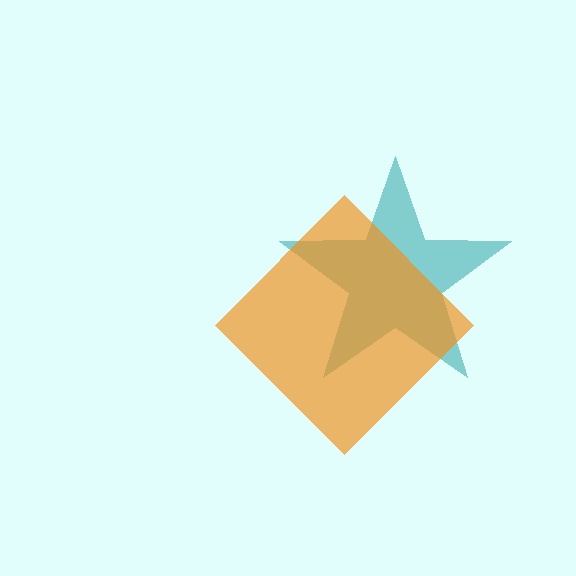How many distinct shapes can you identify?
There are 2 distinct shapes: a teal star, an orange diamond.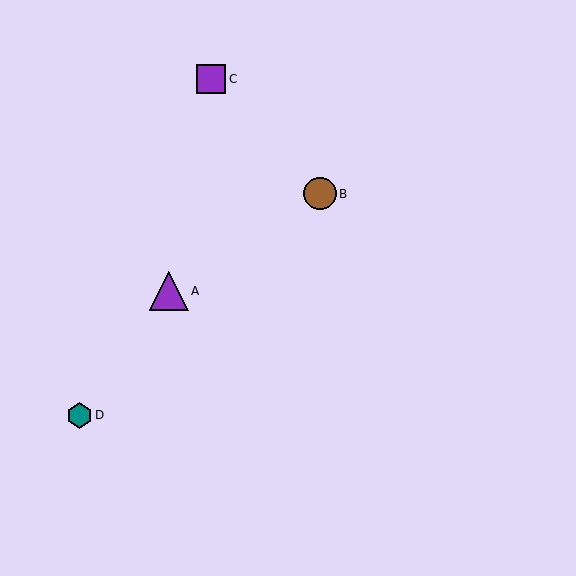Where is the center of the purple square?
The center of the purple square is at (211, 79).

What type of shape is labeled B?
Shape B is a brown circle.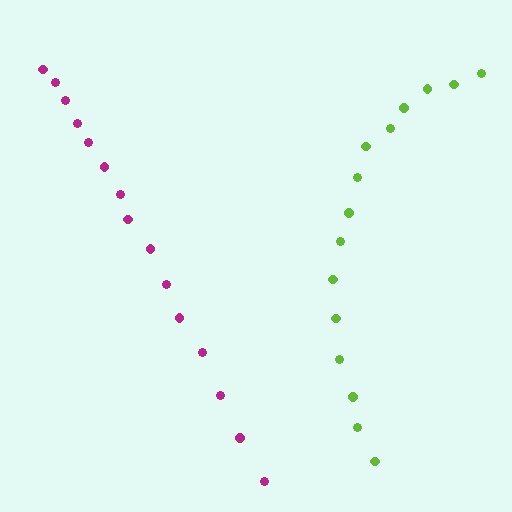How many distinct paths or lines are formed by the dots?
There are 2 distinct paths.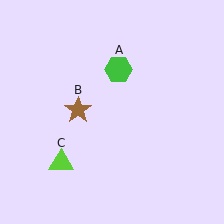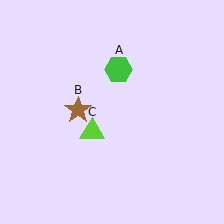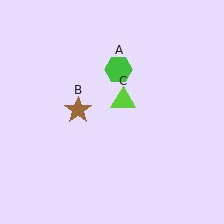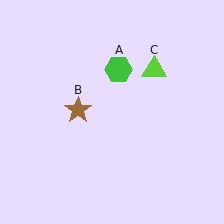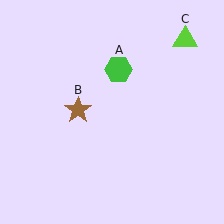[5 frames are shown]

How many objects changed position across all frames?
1 object changed position: lime triangle (object C).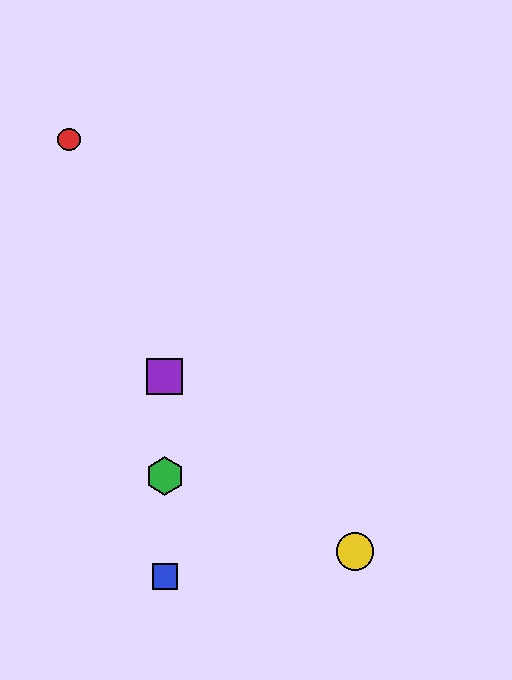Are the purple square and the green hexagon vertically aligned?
Yes, both are at x≈165.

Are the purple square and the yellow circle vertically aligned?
No, the purple square is at x≈165 and the yellow circle is at x≈355.